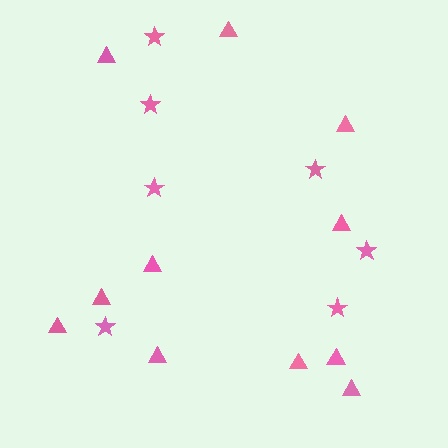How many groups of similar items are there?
There are 2 groups: one group of triangles (11) and one group of stars (7).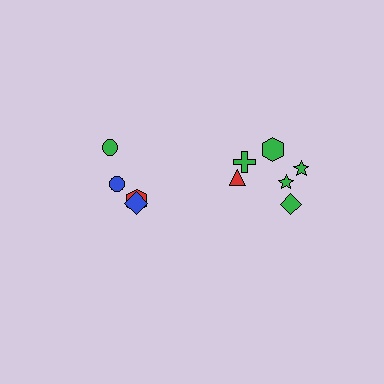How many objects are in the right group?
There are 6 objects.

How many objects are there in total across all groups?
There are 10 objects.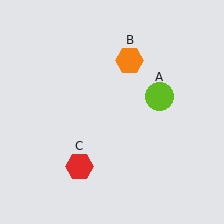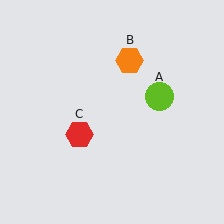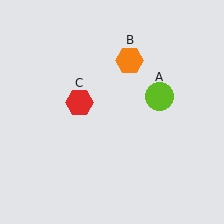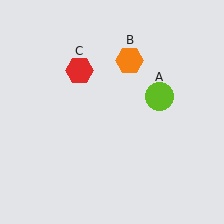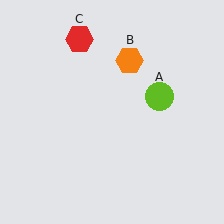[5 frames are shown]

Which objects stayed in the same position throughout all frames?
Lime circle (object A) and orange hexagon (object B) remained stationary.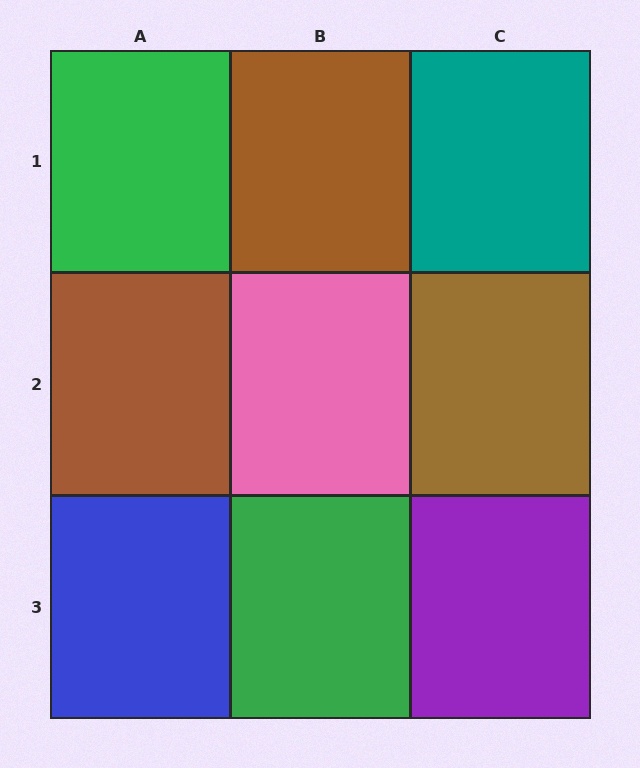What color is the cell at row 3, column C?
Purple.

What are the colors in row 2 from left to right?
Brown, pink, brown.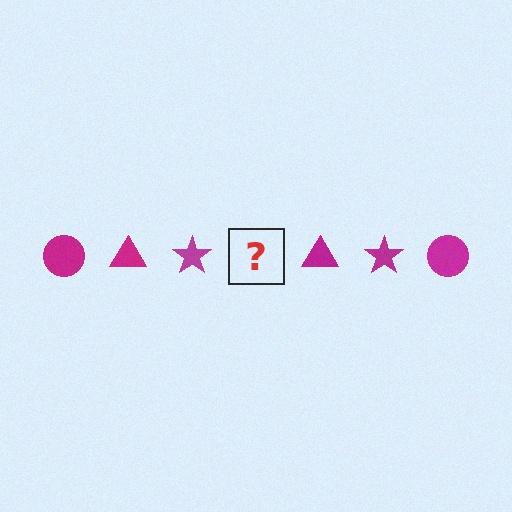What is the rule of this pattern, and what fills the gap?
The rule is that the pattern cycles through circle, triangle, star shapes in magenta. The gap should be filled with a magenta circle.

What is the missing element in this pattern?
The missing element is a magenta circle.